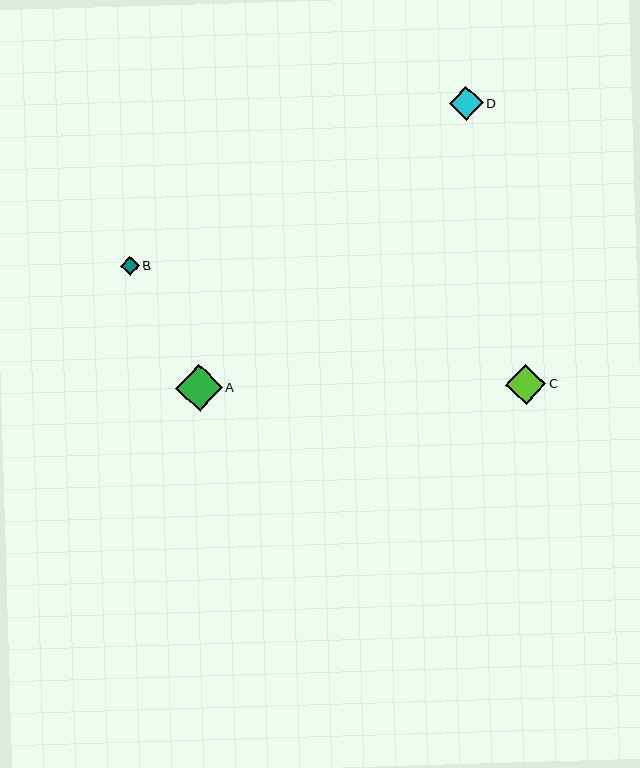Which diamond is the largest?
Diamond A is the largest with a size of approximately 47 pixels.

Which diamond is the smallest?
Diamond B is the smallest with a size of approximately 19 pixels.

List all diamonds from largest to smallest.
From largest to smallest: A, C, D, B.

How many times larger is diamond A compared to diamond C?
Diamond A is approximately 1.2 times the size of diamond C.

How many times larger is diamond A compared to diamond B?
Diamond A is approximately 2.5 times the size of diamond B.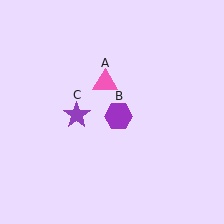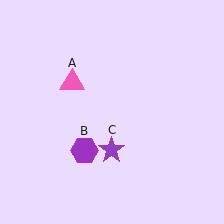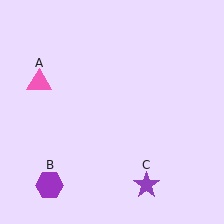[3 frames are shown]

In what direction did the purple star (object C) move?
The purple star (object C) moved down and to the right.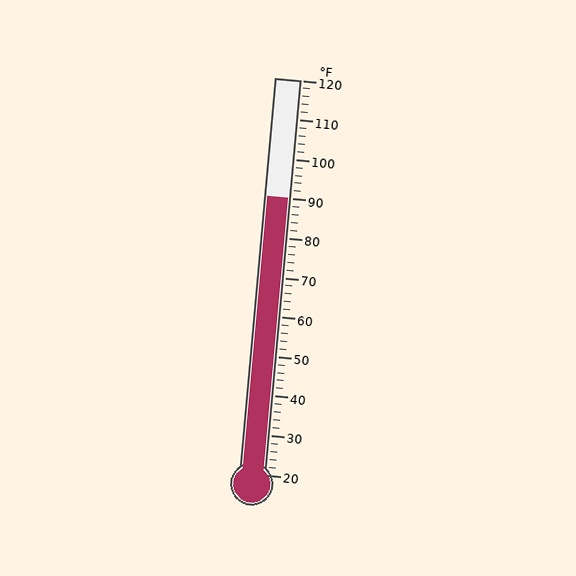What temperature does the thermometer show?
The thermometer shows approximately 90°F.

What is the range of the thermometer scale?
The thermometer scale ranges from 20°F to 120°F.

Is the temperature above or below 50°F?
The temperature is above 50°F.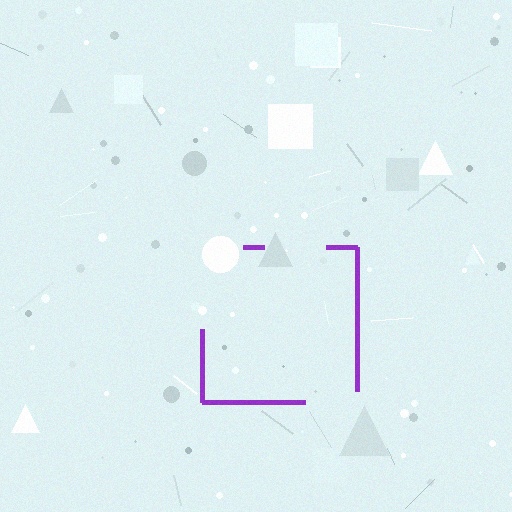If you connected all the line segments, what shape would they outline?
They would outline a square.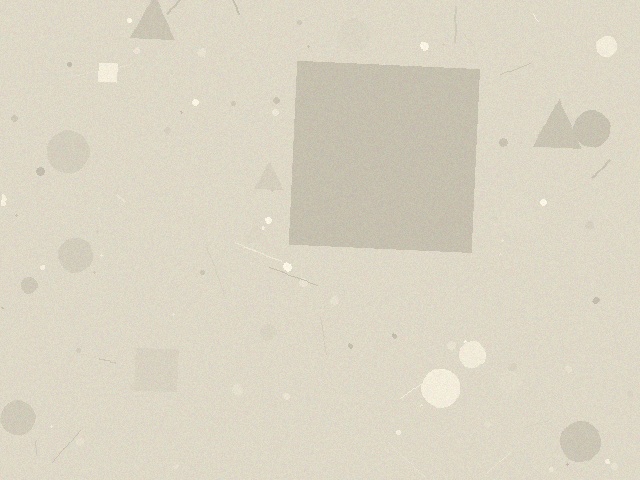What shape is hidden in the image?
A square is hidden in the image.